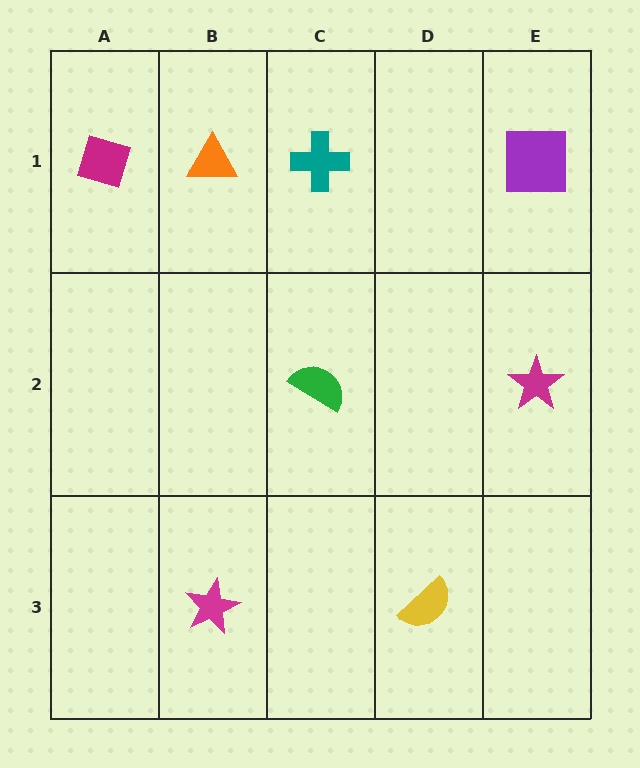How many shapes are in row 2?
2 shapes.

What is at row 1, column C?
A teal cross.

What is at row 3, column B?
A magenta star.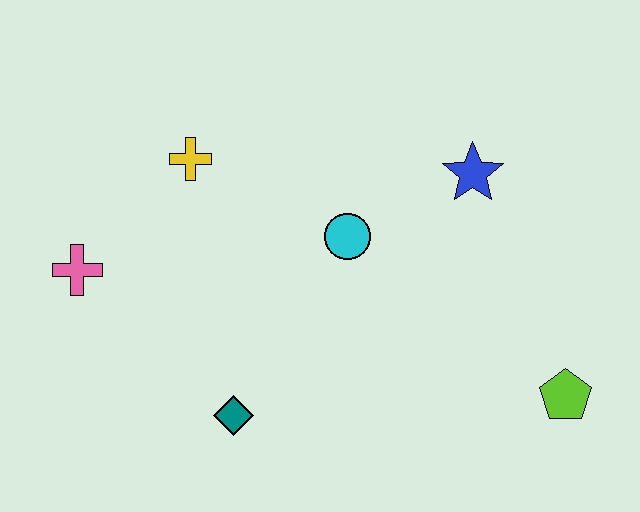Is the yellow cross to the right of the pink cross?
Yes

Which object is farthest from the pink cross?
The lime pentagon is farthest from the pink cross.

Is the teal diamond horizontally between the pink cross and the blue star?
Yes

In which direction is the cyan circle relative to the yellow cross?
The cyan circle is to the right of the yellow cross.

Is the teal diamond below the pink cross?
Yes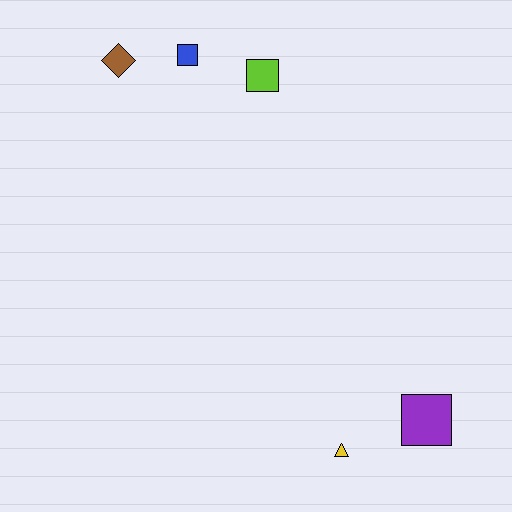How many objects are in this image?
There are 5 objects.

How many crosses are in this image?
There are no crosses.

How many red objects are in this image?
There are no red objects.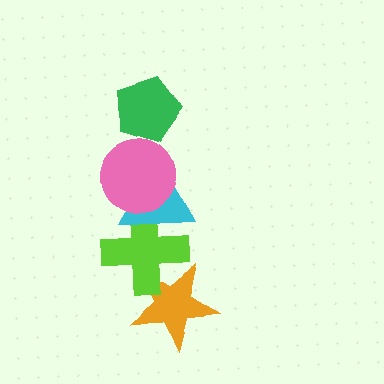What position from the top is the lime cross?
The lime cross is 4th from the top.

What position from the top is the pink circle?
The pink circle is 2nd from the top.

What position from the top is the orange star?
The orange star is 5th from the top.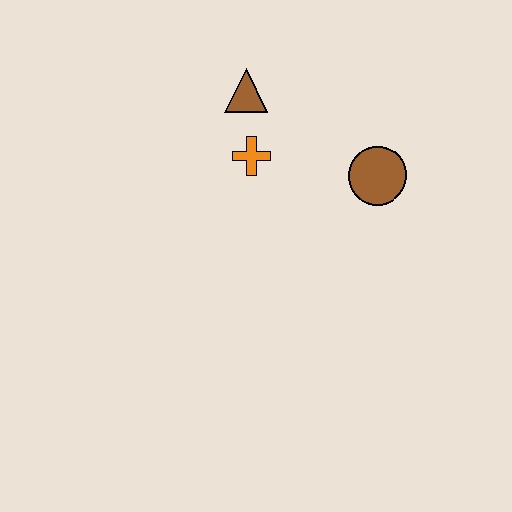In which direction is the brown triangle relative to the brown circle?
The brown triangle is to the left of the brown circle.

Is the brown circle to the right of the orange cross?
Yes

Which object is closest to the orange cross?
The brown triangle is closest to the orange cross.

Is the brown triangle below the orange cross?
No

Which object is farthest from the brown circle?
The brown triangle is farthest from the brown circle.